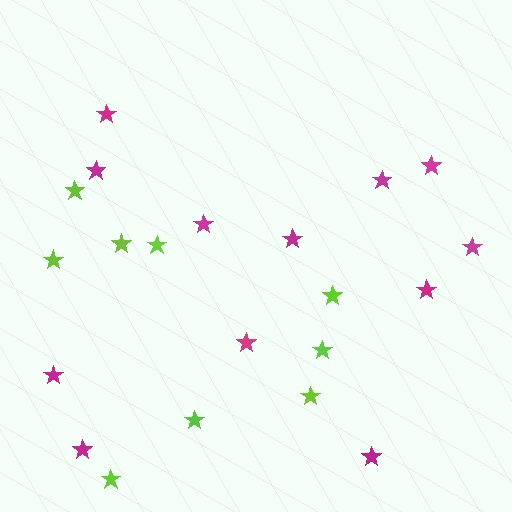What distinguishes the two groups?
There are 2 groups: one group of lime stars (9) and one group of magenta stars (12).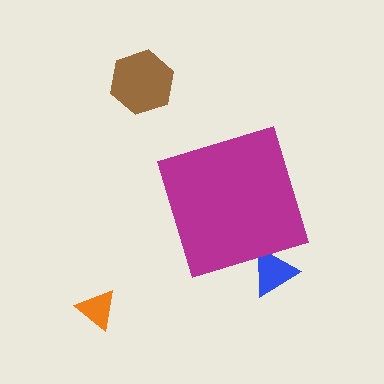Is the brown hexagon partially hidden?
No, the brown hexagon is fully visible.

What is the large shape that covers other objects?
A magenta diamond.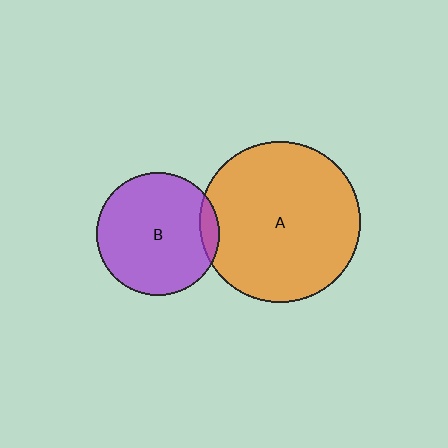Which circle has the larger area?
Circle A (orange).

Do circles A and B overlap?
Yes.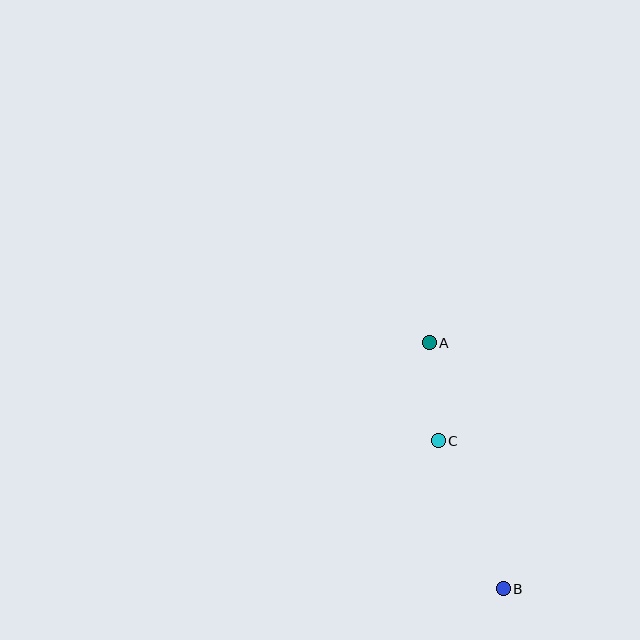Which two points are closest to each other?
Points A and C are closest to each other.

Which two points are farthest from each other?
Points A and B are farthest from each other.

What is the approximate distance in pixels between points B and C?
The distance between B and C is approximately 162 pixels.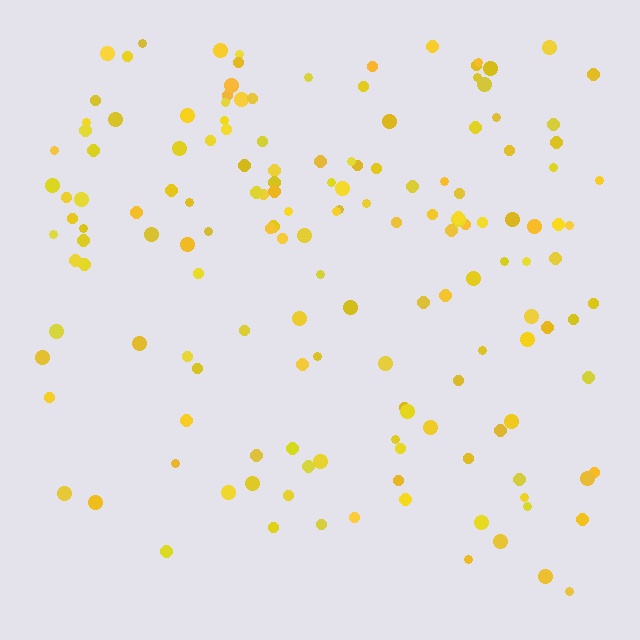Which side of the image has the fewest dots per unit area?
The bottom.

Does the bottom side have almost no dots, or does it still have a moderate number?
Still a moderate number, just noticeably fewer than the top.